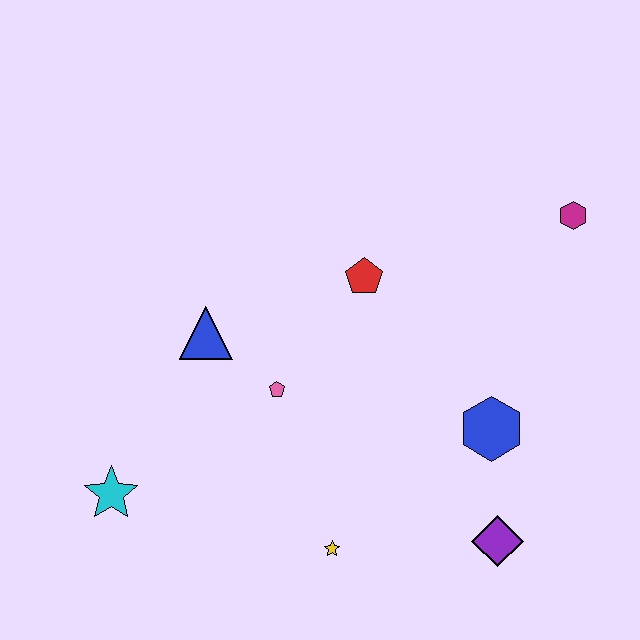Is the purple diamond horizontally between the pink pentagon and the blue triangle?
No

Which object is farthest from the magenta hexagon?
The cyan star is farthest from the magenta hexagon.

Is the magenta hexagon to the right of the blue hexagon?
Yes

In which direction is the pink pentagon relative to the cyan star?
The pink pentagon is to the right of the cyan star.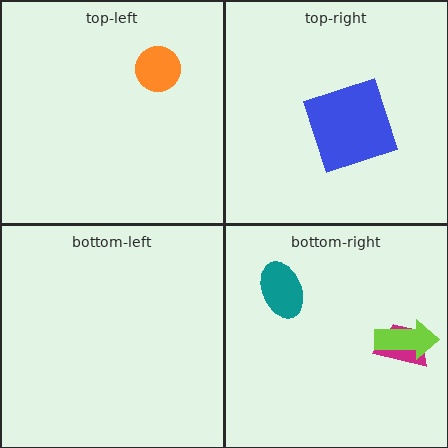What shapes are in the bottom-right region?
The magenta trapezoid, the teal ellipse, the lime arrow.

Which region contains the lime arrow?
The bottom-right region.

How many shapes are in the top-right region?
1.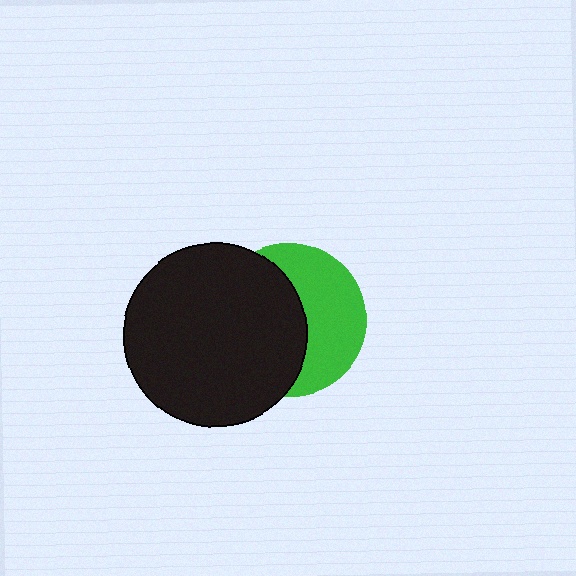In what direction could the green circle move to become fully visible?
The green circle could move right. That would shift it out from behind the black circle entirely.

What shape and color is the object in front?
The object in front is a black circle.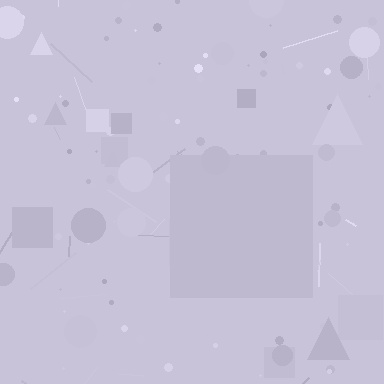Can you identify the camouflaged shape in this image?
The camouflaged shape is a square.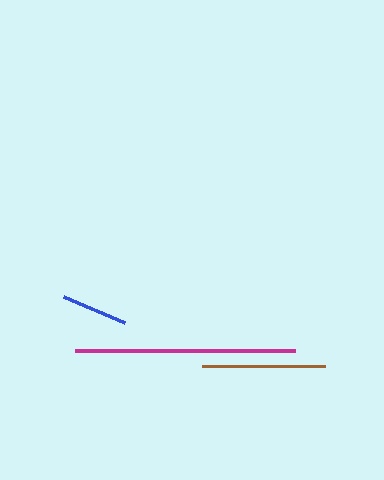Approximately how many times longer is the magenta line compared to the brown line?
The magenta line is approximately 1.8 times the length of the brown line.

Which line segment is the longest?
The magenta line is the longest at approximately 220 pixels.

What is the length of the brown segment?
The brown segment is approximately 124 pixels long.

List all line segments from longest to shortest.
From longest to shortest: magenta, brown, blue.